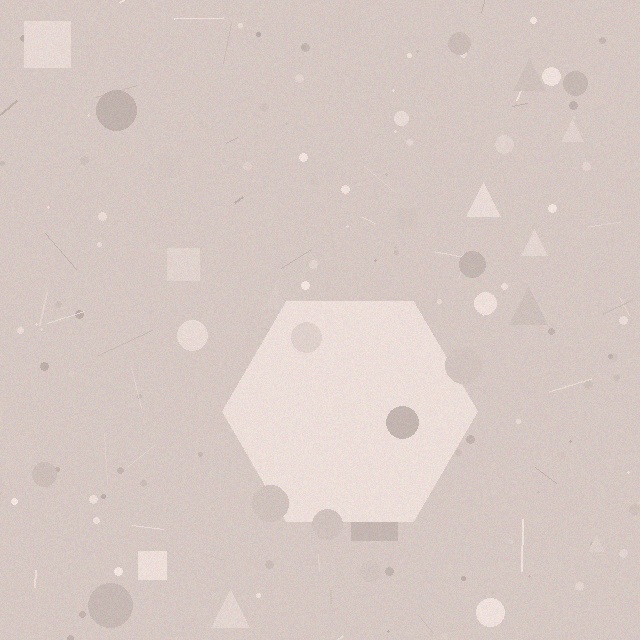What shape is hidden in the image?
A hexagon is hidden in the image.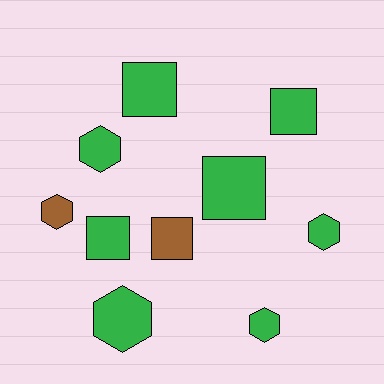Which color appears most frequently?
Green, with 8 objects.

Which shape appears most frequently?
Hexagon, with 5 objects.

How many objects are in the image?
There are 10 objects.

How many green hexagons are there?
There are 4 green hexagons.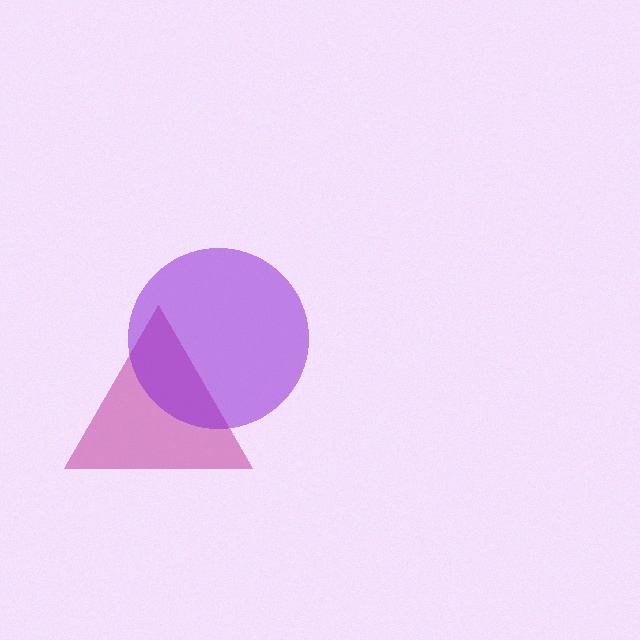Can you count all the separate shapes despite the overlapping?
Yes, there are 2 separate shapes.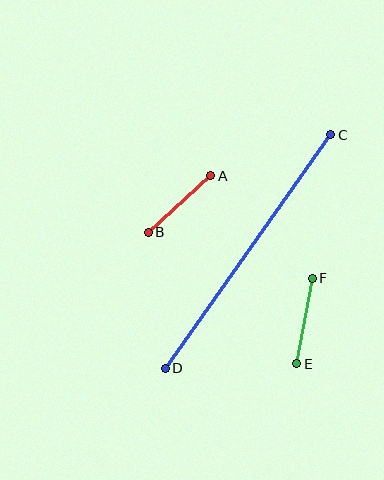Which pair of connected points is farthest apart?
Points C and D are farthest apart.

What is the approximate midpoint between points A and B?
The midpoint is at approximately (180, 204) pixels.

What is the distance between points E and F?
The distance is approximately 87 pixels.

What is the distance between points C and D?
The distance is approximately 286 pixels.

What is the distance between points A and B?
The distance is approximately 85 pixels.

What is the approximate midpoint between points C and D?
The midpoint is at approximately (248, 251) pixels.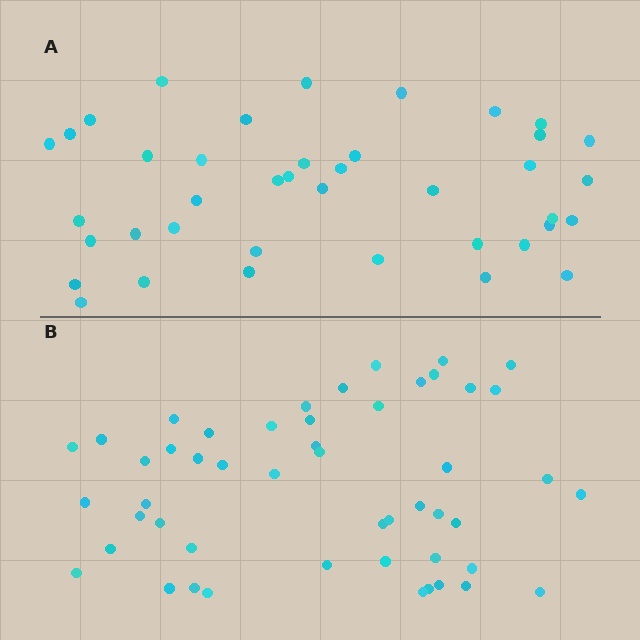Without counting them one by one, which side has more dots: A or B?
Region B (the bottom region) has more dots.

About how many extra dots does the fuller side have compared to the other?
Region B has roughly 10 or so more dots than region A.